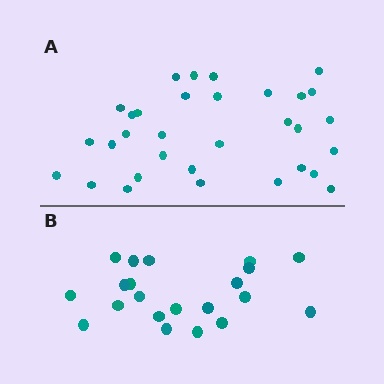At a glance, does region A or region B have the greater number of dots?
Region A (the top region) has more dots.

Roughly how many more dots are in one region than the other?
Region A has roughly 12 or so more dots than region B.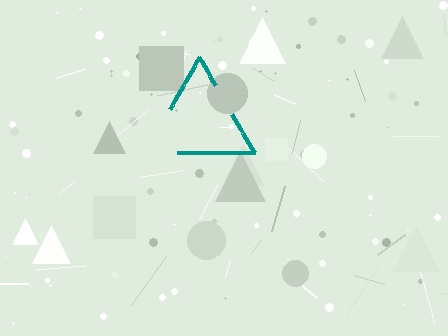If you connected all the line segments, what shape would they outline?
They would outline a triangle.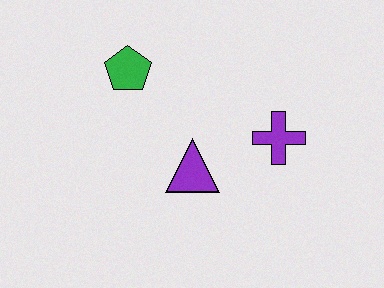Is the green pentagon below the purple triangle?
No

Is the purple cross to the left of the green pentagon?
No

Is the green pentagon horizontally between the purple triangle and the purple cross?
No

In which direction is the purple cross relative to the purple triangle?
The purple cross is to the right of the purple triangle.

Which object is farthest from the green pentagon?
The purple cross is farthest from the green pentagon.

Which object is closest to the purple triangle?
The purple cross is closest to the purple triangle.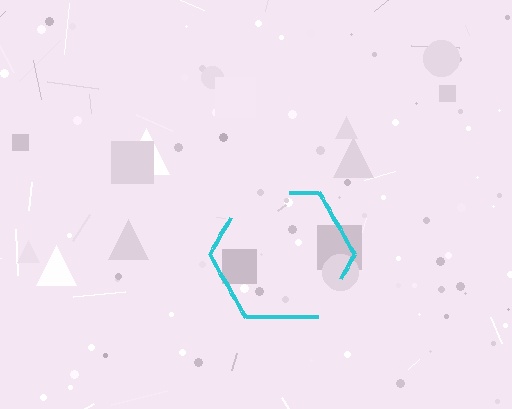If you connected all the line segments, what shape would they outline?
They would outline a hexagon.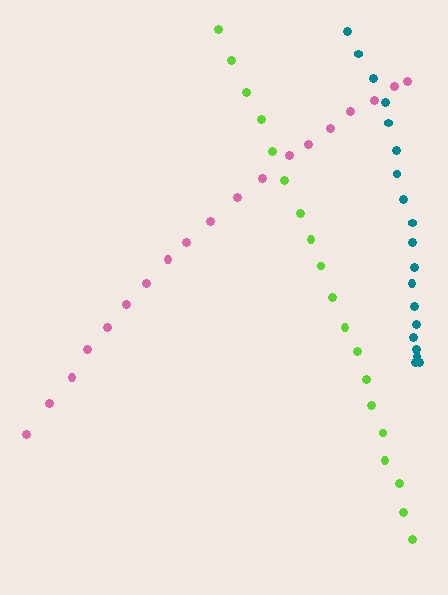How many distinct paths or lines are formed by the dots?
There are 3 distinct paths.